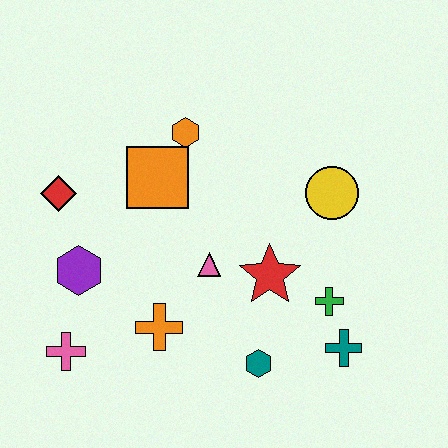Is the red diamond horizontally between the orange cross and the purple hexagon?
No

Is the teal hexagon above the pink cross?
No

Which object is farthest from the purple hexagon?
The teal cross is farthest from the purple hexagon.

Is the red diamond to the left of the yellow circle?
Yes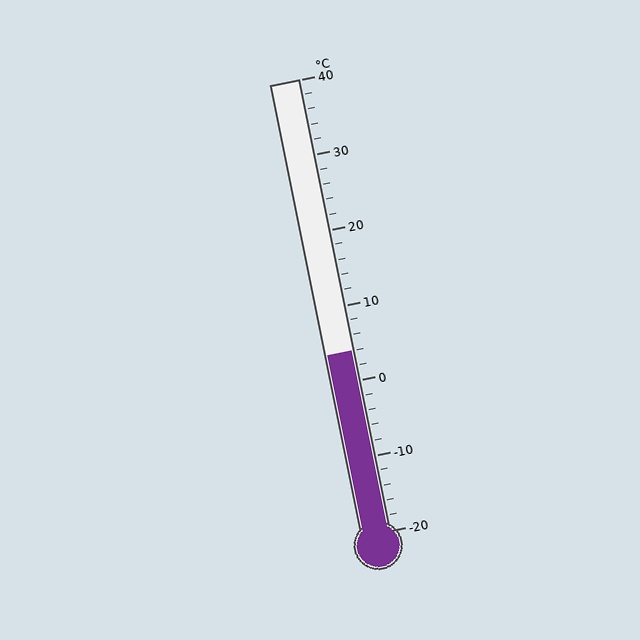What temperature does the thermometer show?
The thermometer shows approximately 4°C.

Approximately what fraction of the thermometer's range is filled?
The thermometer is filled to approximately 40% of its range.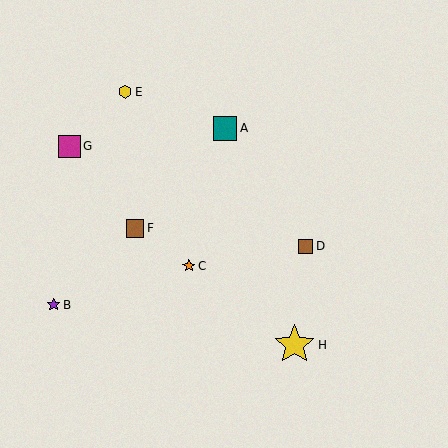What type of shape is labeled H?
Shape H is a yellow star.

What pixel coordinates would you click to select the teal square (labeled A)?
Click at (225, 128) to select the teal square A.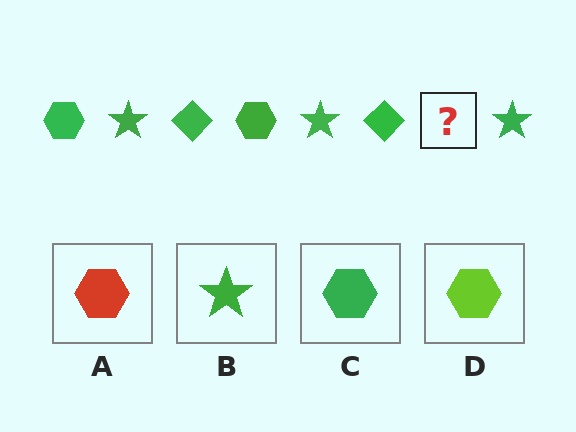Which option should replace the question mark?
Option C.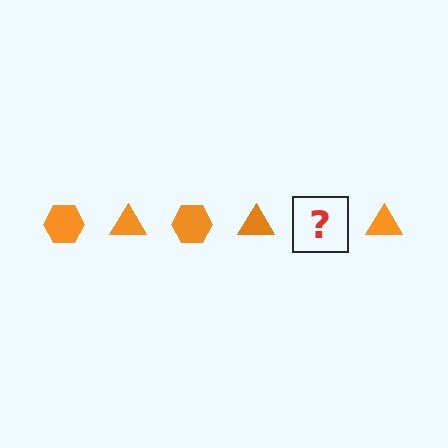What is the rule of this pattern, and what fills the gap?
The rule is that the pattern cycles through hexagon, triangle shapes in orange. The gap should be filled with an orange hexagon.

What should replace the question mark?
The question mark should be replaced with an orange hexagon.